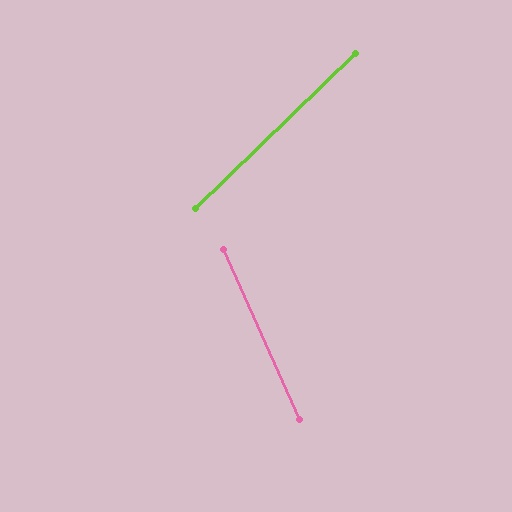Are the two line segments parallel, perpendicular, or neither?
Neither parallel nor perpendicular — they differ by about 70°.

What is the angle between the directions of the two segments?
Approximately 70 degrees.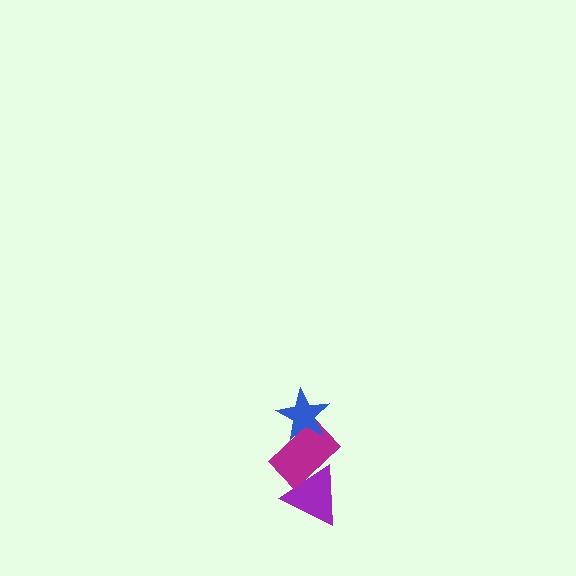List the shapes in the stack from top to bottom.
From top to bottom: the blue star, the magenta rectangle, the purple triangle.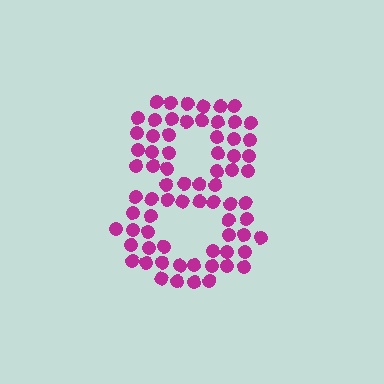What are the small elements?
The small elements are circles.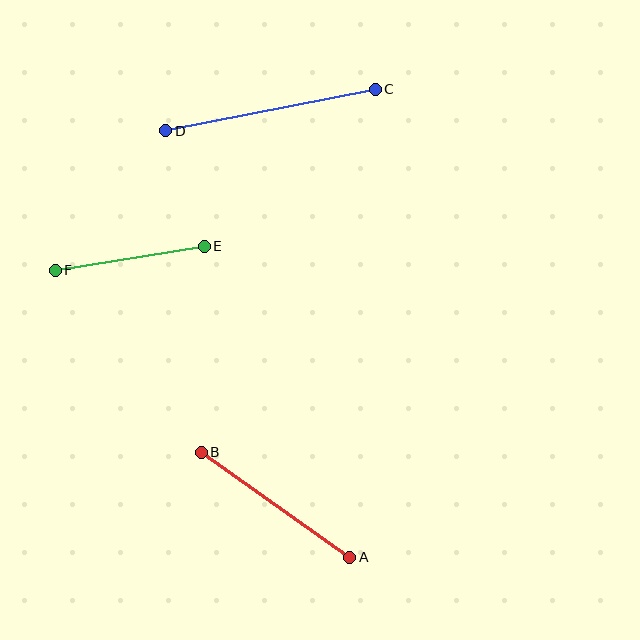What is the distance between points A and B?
The distance is approximately 182 pixels.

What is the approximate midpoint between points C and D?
The midpoint is at approximately (271, 110) pixels.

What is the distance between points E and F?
The distance is approximately 151 pixels.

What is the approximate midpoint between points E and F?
The midpoint is at approximately (130, 258) pixels.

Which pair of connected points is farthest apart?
Points C and D are farthest apart.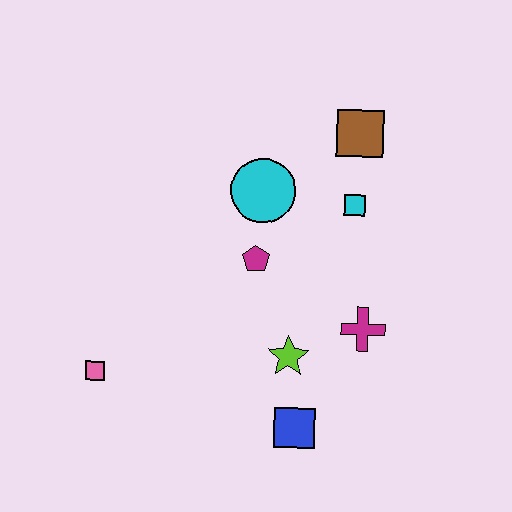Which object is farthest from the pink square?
The brown square is farthest from the pink square.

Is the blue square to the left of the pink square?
No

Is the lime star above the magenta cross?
No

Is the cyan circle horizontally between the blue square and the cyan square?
No